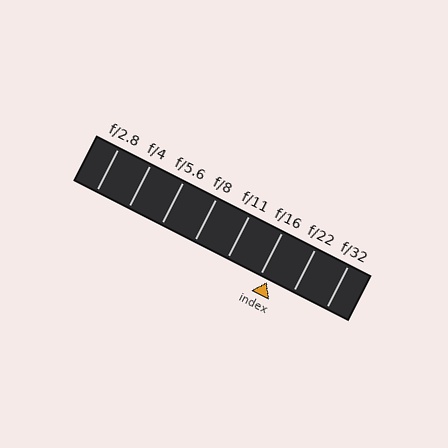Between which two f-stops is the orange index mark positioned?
The index mark is between f/16 and f/22.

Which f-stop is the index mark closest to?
The index mark is closest to f/16.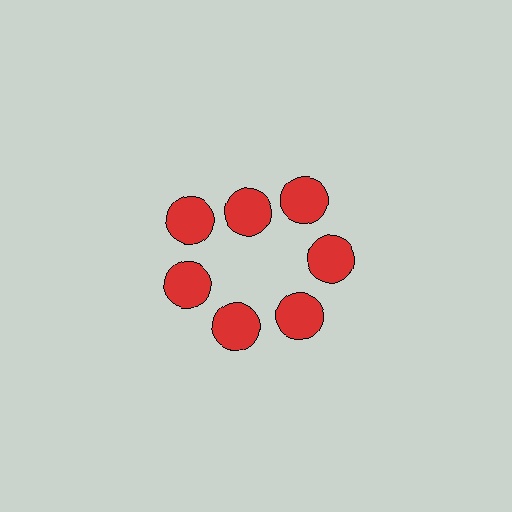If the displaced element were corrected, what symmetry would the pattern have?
It would have 7-fold rotational symmetry — the pattern would map onto itself every 51 degrees.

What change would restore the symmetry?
The symmetry would be restored by moving it outward, back onto the ring so that all 7 circles sit at equal angles and equal distance from the center.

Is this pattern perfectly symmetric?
No. The 7 red circles are arranged in a ring, but one element near the 12 o'clock position is pulled inward toward the center, breaking the 7-fold rotational symmetry.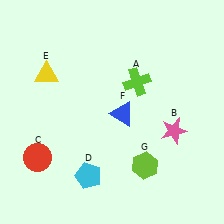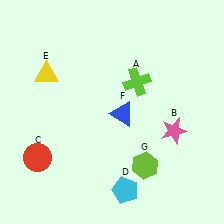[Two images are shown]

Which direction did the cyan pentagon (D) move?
The cyan pentagon (D) moved right.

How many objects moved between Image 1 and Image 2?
1 object moved between the two images.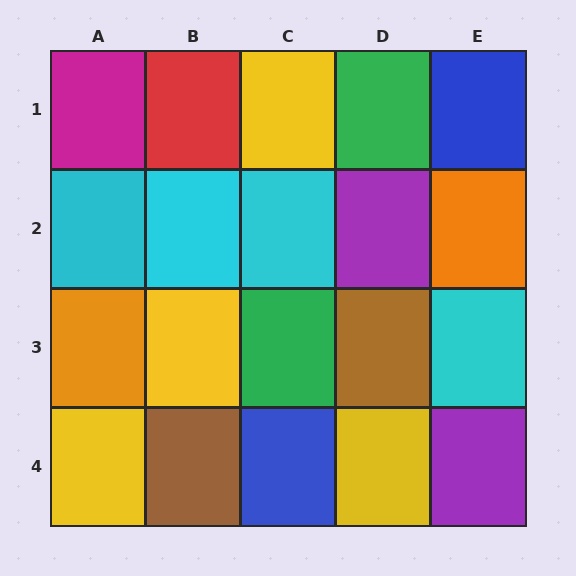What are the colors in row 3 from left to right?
Orange, yellow, green, brown, cyan.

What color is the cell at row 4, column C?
Blue.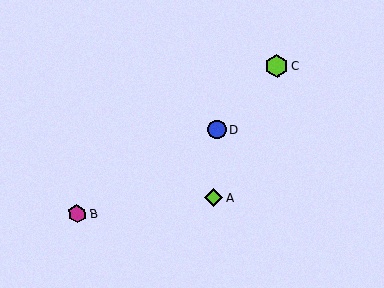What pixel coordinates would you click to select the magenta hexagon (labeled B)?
Click at (77, 213) to select the magenta hexagon B.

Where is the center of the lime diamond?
The center of the lime diamond is at (214, 197).